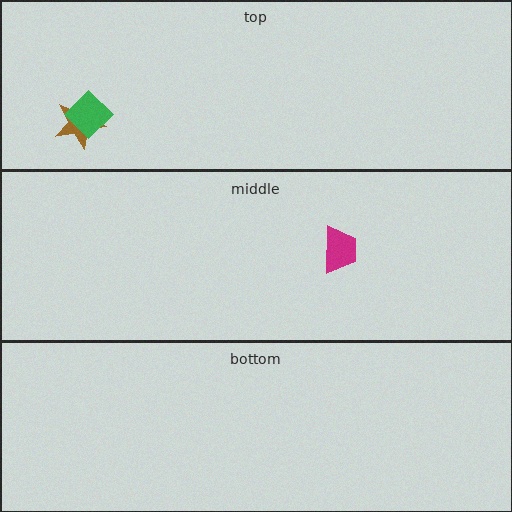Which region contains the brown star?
The top region.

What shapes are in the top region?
The brown star, the green diamond.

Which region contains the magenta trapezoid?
The middle region.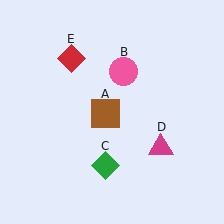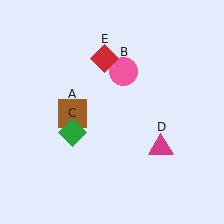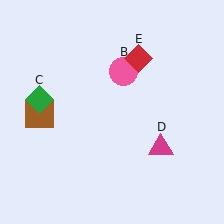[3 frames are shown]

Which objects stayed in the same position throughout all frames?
Pink circle (object B) and magenta triangle (object D) remained stationary.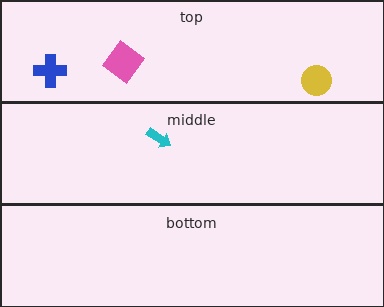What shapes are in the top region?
The yellow circle, the pink diamond, the blue cross.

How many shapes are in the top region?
3.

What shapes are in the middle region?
The cyan arrow.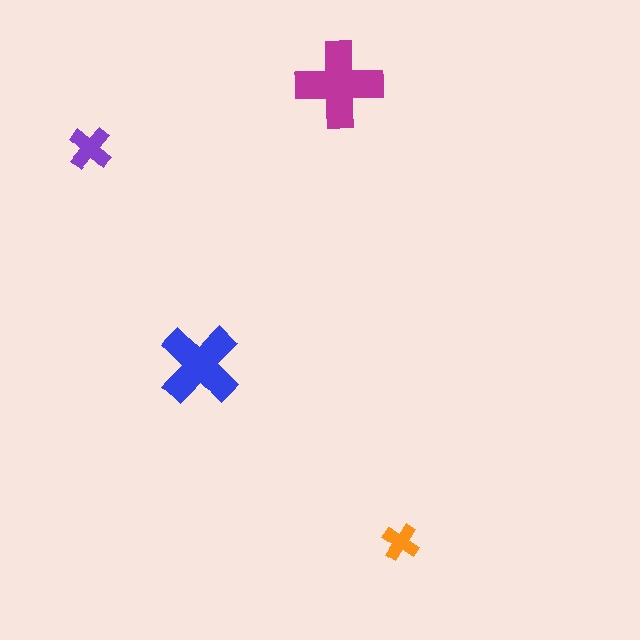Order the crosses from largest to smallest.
the magenta one, the blue one, the purple one, the orange one.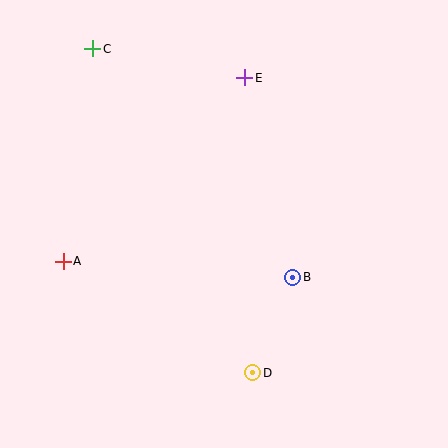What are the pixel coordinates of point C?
Point C is at (93, 49).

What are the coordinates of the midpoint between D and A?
The midpoint between D and A is at (158, 317).